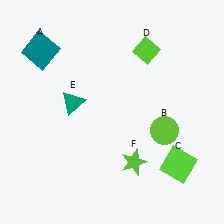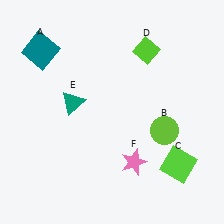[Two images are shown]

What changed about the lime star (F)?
In Image 1, F is lime. In Image 2, it changed to pink.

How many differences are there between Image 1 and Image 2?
There is 1 difference between the two images.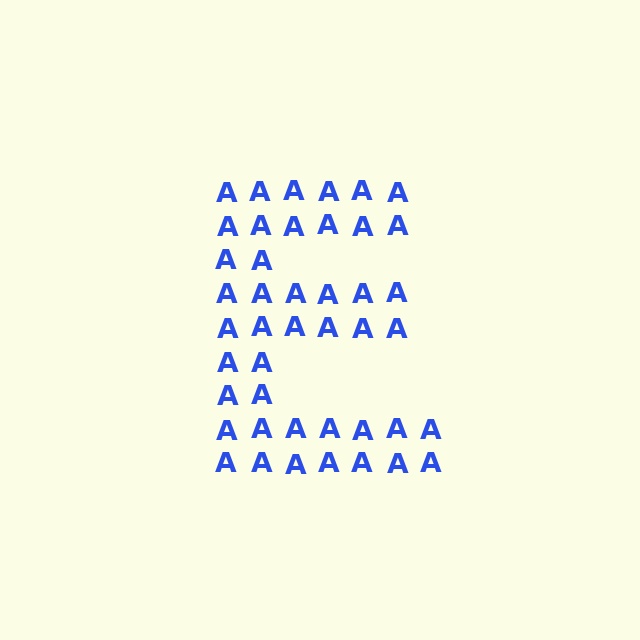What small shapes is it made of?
It is made of small letter A's.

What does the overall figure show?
The overall figure shows the letter E.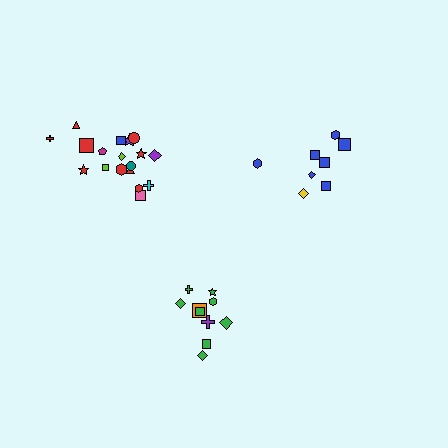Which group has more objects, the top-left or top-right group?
The top-left group.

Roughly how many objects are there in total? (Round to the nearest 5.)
Roughly 35 objects in total.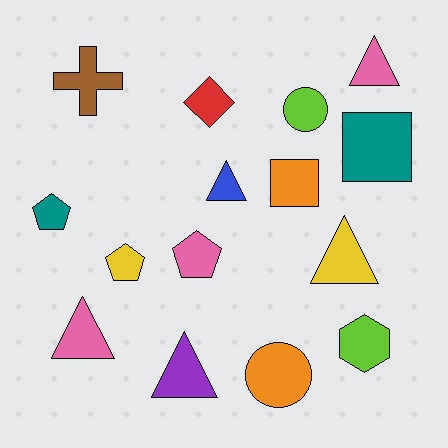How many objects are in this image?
There are 15 objects.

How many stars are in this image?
There are no stars.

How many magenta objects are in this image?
There are no magenta objects.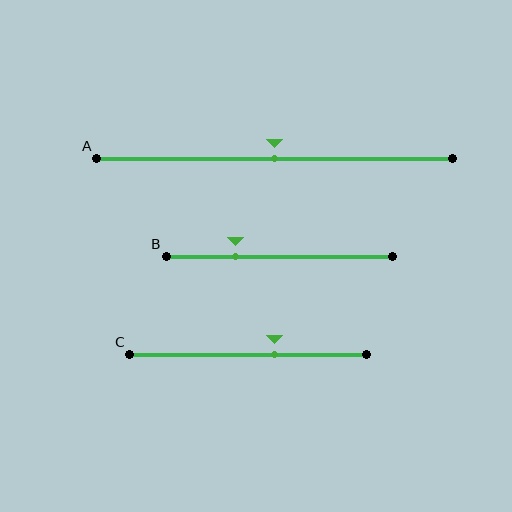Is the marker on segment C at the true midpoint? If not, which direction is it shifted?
No, the marker on segment C is shifted to the right by about 11% of the segment length.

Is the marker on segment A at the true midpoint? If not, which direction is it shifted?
Yes, the marker on segment A is at the true midpoint.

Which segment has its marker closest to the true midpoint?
Segment A has its marker closest to the true midpoint.